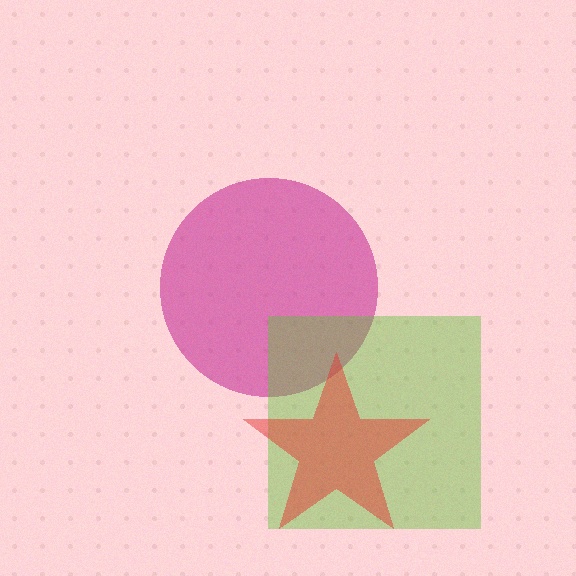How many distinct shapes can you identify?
There are 3 distinct shapes: a magenta circle, a lime square, a red star.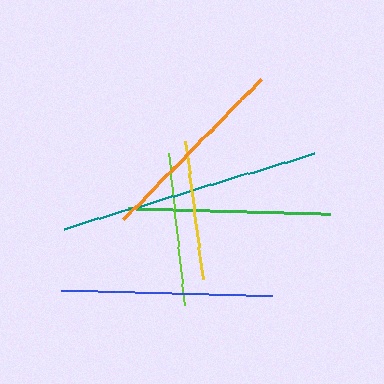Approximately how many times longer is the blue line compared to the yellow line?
The blue line is approximately 1.5 times the length of the yellow line.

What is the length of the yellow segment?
The yellow segment is approximately 140 pixels long.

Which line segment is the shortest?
The yellow line is the shortest at approximately 140 pixels.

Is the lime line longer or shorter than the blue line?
The blue line is longer than the lime line.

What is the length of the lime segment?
The lime segment is approximately 152 pixels long.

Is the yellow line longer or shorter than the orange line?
The orange line is longer than the yellow line.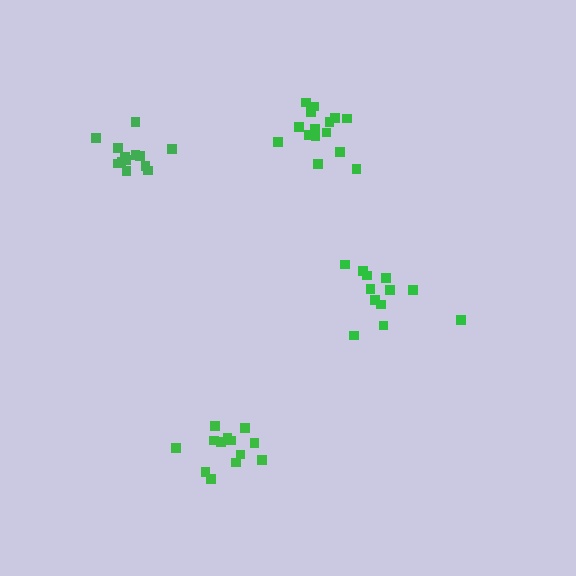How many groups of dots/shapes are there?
There are 4 groups.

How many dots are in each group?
Group 1: 13 dots, Group 2: 12 dots, Group 3: 15 dots, Group 4: 13 dots (53 total).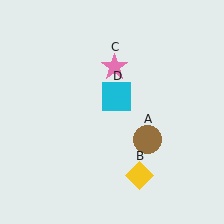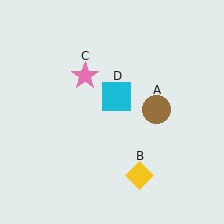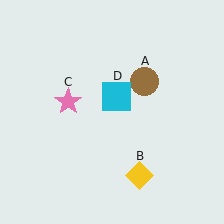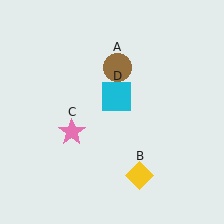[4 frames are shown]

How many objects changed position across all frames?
2 objects changed position: brown circle (object A), pink star (object C).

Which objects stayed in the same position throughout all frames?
Yellow diamond (object B) and cyan square (object D) remained stationary.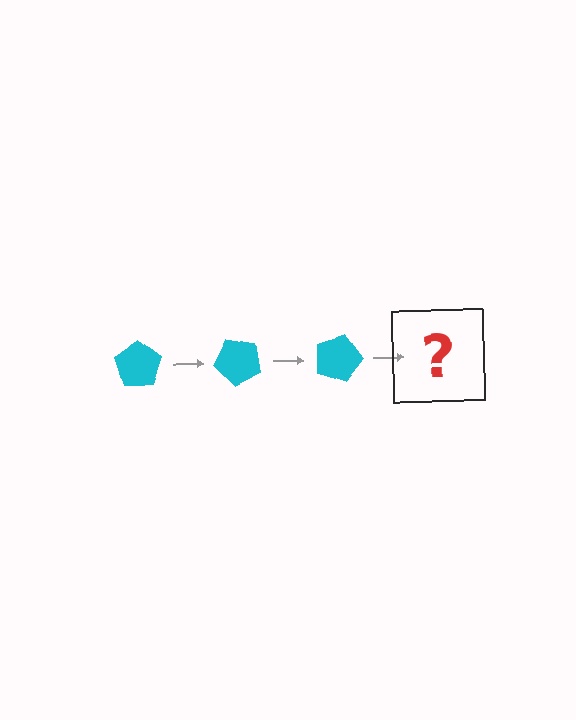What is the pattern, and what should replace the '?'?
The pattern is that the pentagon rotates 45 degrees each step. The '?' should be a cyan pentagon rotated 135 degrees.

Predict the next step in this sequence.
The next step is a cyan pentagon rotated 135 degrees.